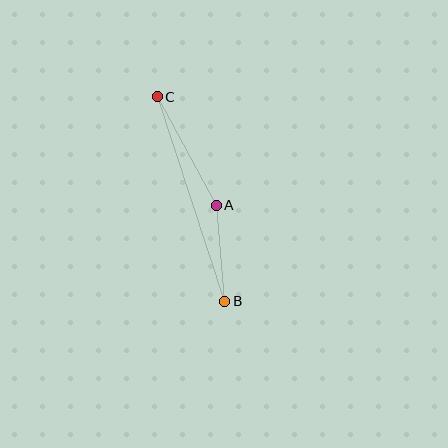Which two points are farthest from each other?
Points B and C are farthest from each other.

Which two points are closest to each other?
Points A and B are closest to each other.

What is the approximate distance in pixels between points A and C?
The distance between A and C is approximately 123 pixels.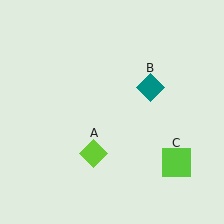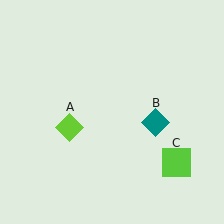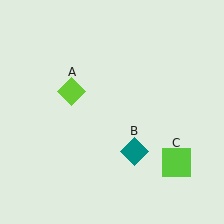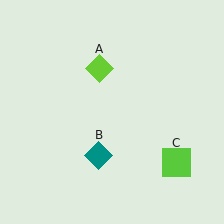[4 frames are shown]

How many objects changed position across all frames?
2 objects changed position: lime diamond (object A), teal diamond (object B).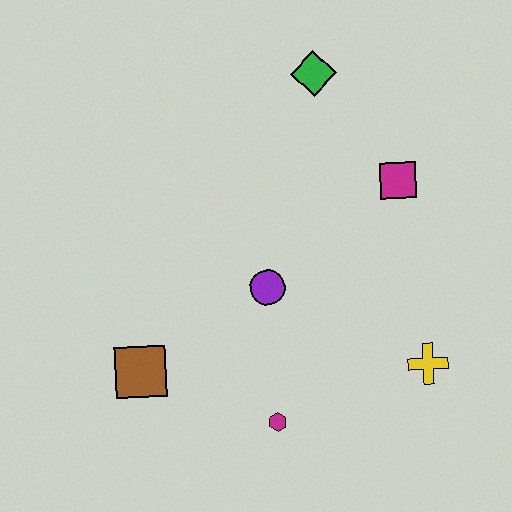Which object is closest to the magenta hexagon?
The purple circle is closest to the magenta hexagon.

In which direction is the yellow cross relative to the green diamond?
The yellow cross is below the green diamond.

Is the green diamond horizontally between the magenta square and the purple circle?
Yes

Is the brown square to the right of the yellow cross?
No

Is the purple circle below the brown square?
No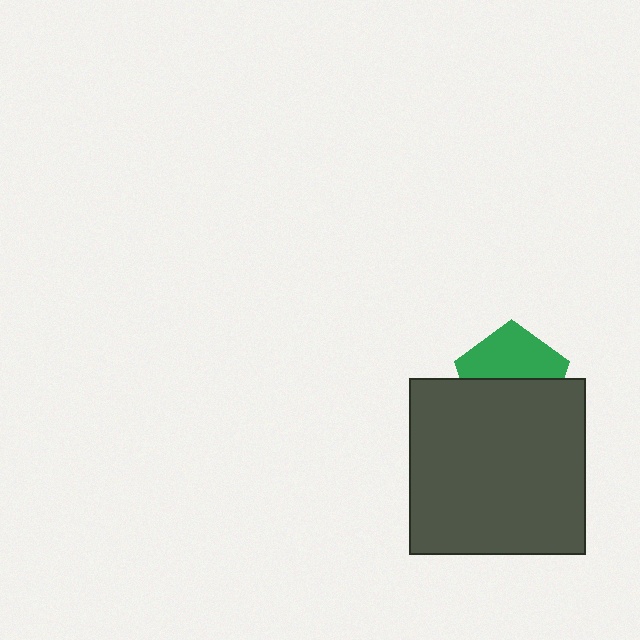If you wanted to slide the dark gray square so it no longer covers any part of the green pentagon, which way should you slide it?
Slide it down — that is the most direct way to separate the two shapes.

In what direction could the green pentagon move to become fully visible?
The green pentagon could move up. That would shift it out from behind the dark gray square entirely.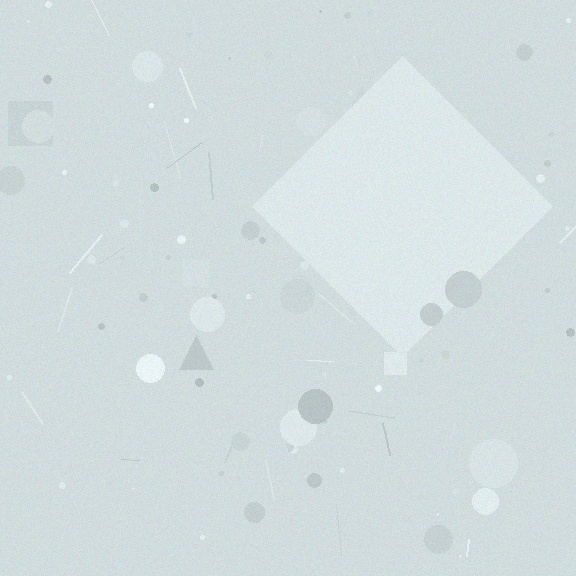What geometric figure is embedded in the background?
A diamond is embedded in the background.